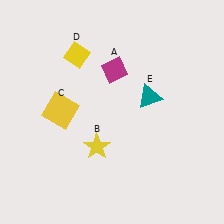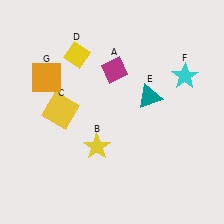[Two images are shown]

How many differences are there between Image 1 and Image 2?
There are 2 differences between the two images.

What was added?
A cyan star (F), an orange square (G) were added in Image 2.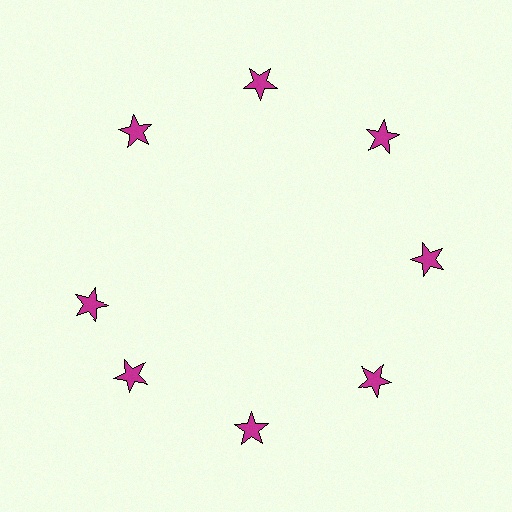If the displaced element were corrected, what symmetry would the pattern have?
It would have 8-fold rotational symmetry — the pattern would map onto itself every 45 degrees.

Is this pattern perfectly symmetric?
No. The 8 magenta stars are arranged in a ring, but one element near the 9 o'clock position is rotated out of alignment along the ring, breaking the 8-fold rotational symmetry.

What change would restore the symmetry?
The symmetry would be restored by rotating it back into even spacing with its neighbors so that all 8 stars sit at equal angles and equal distance from the center.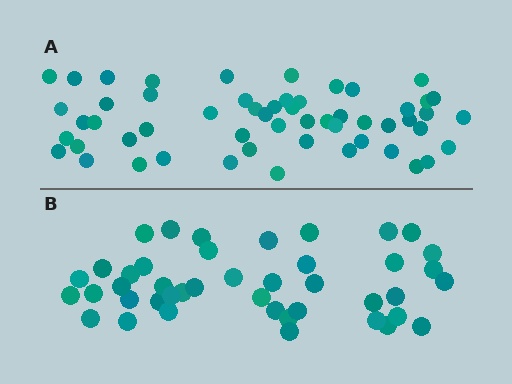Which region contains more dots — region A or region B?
Region A (the top region) has more dots.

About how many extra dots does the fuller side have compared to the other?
Region A has roughly 12 or so more dots than region B.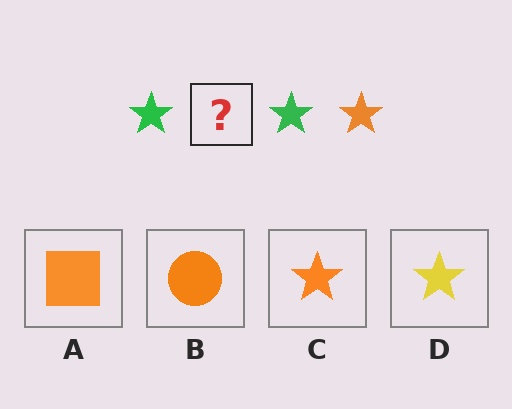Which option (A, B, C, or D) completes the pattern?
C.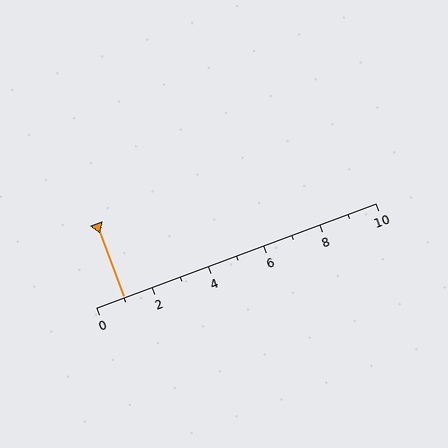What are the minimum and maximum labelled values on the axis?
The axis runs from 0 to 10.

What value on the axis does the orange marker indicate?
The marker indicates approximately 1.